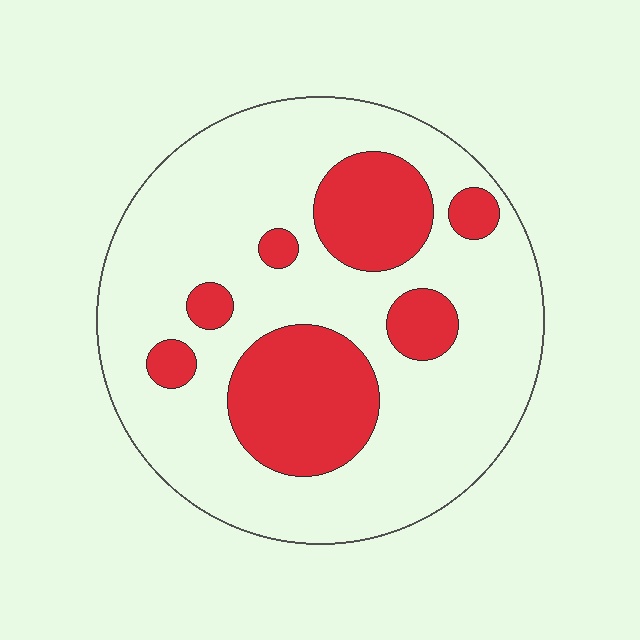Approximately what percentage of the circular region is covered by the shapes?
Approximately 25%.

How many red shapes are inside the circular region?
7.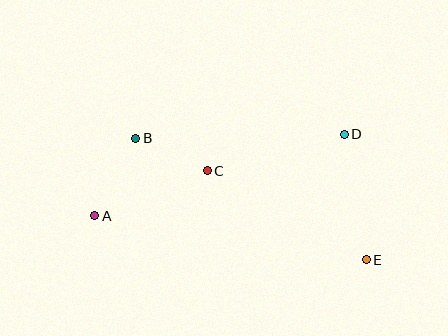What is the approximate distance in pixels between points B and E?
The distance between B and E is approximately 260 pixels.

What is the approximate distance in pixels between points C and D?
The distance between C and D is approximately 142 pixels.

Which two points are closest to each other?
Points B and C are closest to each other.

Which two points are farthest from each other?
Points A and E are farthest from each other.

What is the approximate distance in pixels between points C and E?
The distance between C and E is approximately 182 pixels.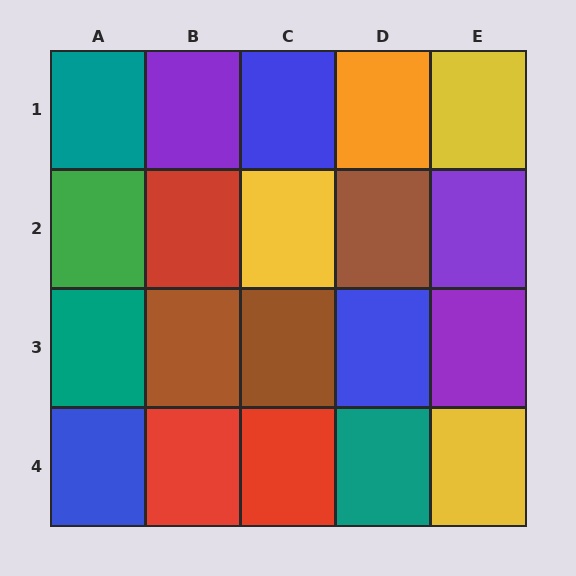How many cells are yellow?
3 cells are yellow.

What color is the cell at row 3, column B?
Brown.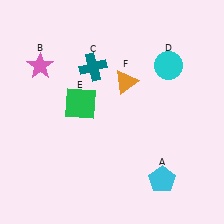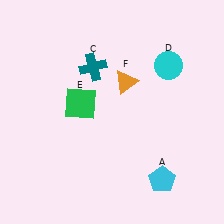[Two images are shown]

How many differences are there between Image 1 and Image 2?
There is 1 difference between the two images.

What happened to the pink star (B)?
The pink star (B) was removed in Image 2. It was in the top-left area of Image 1.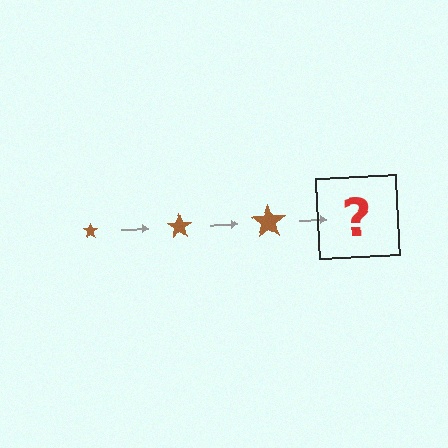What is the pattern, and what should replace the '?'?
The pattern is that the star gets progressively larger each step. The '?' should be a brown star, larger than the previous one.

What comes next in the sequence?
The next element should be a brown star, larger than the previous one.